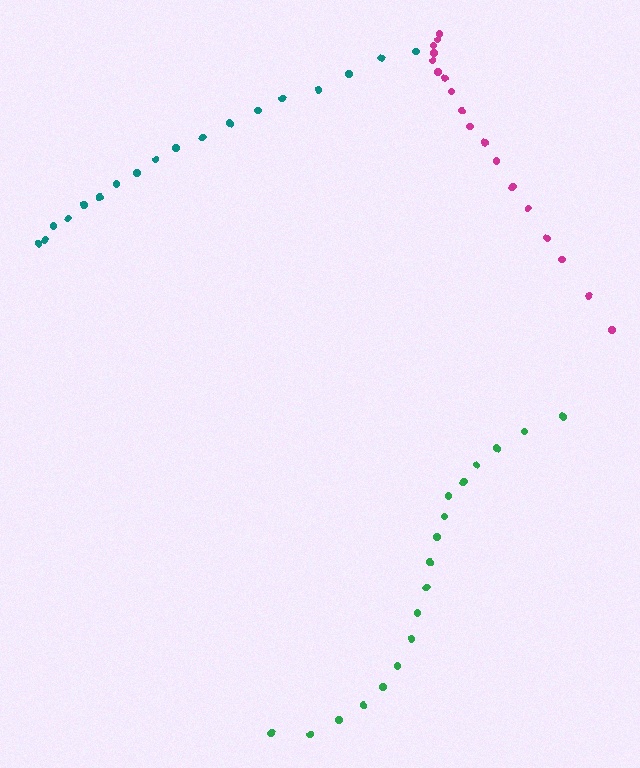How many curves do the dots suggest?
There are 3 distinct paths.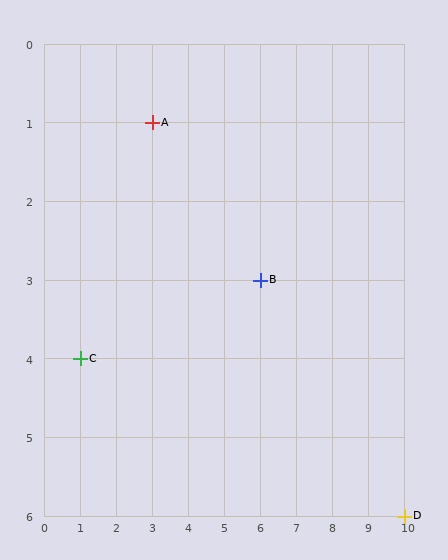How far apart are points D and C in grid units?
Points D and C are 9 columns and 2 rows apart (about 9.2 grid units diagonally).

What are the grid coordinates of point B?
Point B is at grid coordinates (6, 3).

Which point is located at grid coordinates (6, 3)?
Point B is at (6, 3).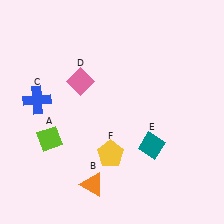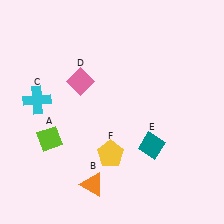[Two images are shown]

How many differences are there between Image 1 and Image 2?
There is 1 difference between the two images.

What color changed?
The cross (C) changed from blue in Image 1 to cyan in Image 2.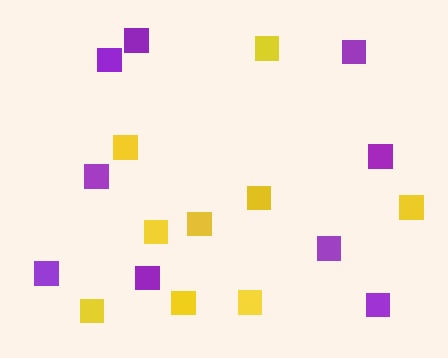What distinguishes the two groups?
There are 2 groups: one group of purple squares (9) and one group of yellow squares (9).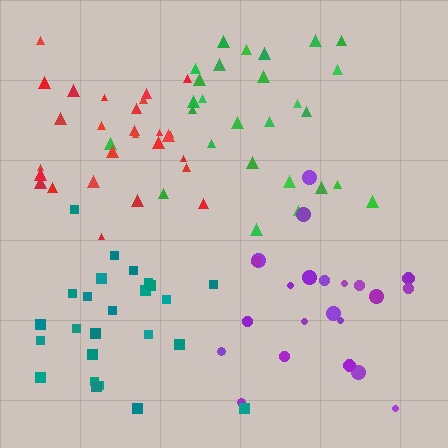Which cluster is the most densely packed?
Red.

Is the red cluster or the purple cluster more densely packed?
Red.